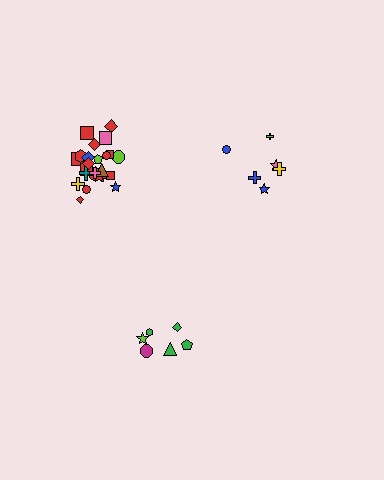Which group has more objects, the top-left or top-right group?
The top-left group.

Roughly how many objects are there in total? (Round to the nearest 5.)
Roughly 35 objects in total.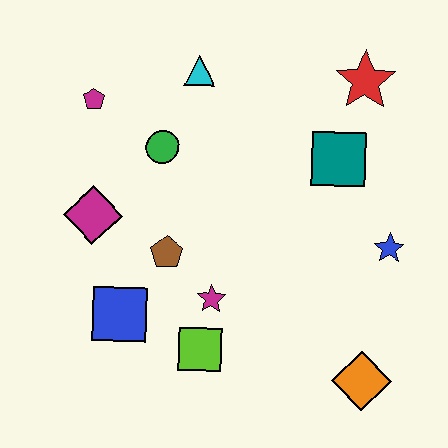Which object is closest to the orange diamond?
The blue star is closest to the orange diamond.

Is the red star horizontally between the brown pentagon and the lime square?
No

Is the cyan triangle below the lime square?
No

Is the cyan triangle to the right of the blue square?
Yes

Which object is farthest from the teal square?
The blue square is farthest from the teal square.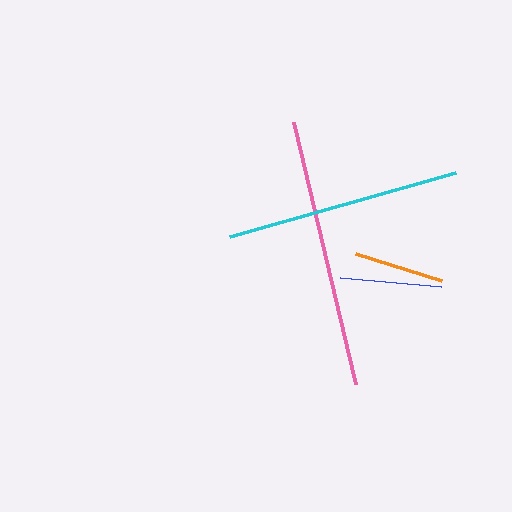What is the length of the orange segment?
The orange segment is approximately 89 pixels long.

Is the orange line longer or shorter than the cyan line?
The cyan line is longer than the orange line.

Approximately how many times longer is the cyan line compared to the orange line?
The cyan line is approximately 2.6 times the length of the orange line.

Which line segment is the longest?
The pink line is the longest at approximately 269 pixels.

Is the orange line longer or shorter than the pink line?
The pink line is longer than the orange line.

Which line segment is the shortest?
The orange line is the shortest at approximately 89 pixels.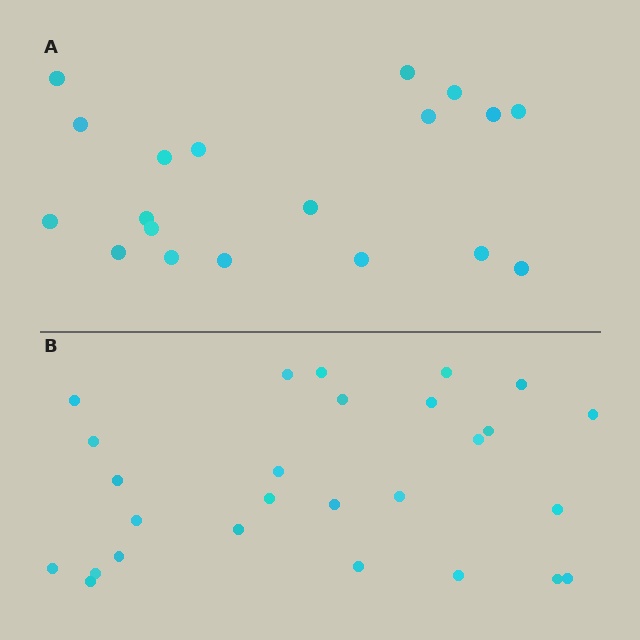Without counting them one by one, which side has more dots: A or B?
Region B (the bottom region) has more dots.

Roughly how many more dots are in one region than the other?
Region B has roughly 8 or so more dots than region A.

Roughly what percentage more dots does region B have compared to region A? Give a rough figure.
About 40% more.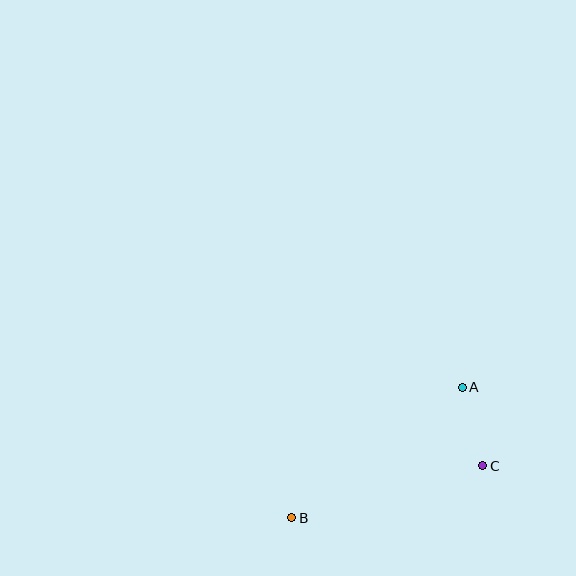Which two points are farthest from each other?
Points A and B are farthest from each other.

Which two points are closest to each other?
Points A and C are closest to each other.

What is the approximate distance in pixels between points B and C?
The distance between B and C is approximately 198 pixels.